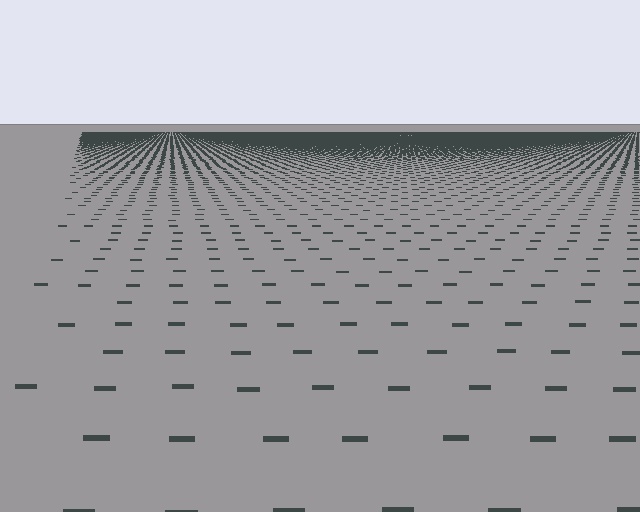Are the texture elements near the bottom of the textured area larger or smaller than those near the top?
Larger. Near the bottom, elements are closer to the viewer and appear at a bigger on-screen size.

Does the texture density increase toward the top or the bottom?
Density increases toward the top.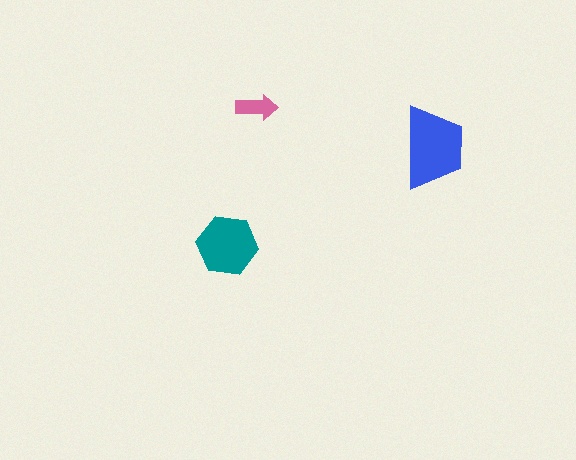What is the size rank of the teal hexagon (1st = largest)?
2nd.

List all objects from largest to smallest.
The blue trapezoid, the teal hexagon, the pink arrow.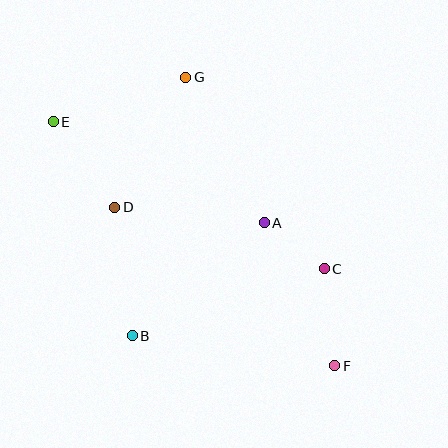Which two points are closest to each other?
Points A and C are closest to each other.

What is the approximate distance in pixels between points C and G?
The distance between C and G is approximately 236 pixels.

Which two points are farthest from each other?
Points E and F are farthest from each other.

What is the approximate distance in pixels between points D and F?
The distance between D and F is approximately 271 pixels.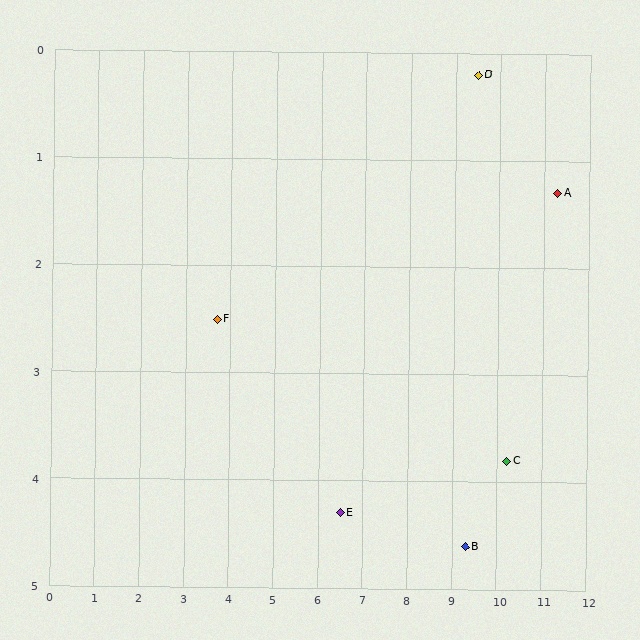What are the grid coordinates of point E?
Point E is at approximately (6.5, 4.3).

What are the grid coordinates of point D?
Point D is at approximately (9.5, 0.2).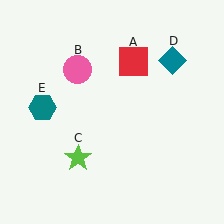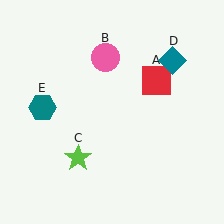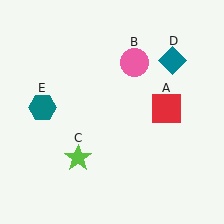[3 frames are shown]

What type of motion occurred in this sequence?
The red square (object A), pink circle (object B) rotated clockwise around the center of the scene.